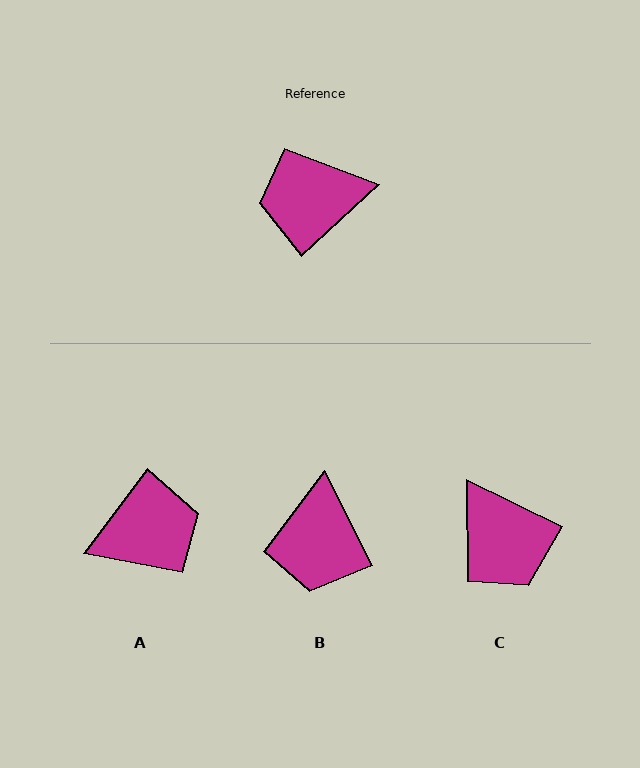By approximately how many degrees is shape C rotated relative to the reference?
Approximately 111 degrees counter-clockwise.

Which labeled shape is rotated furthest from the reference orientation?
A, about 170 degrees away.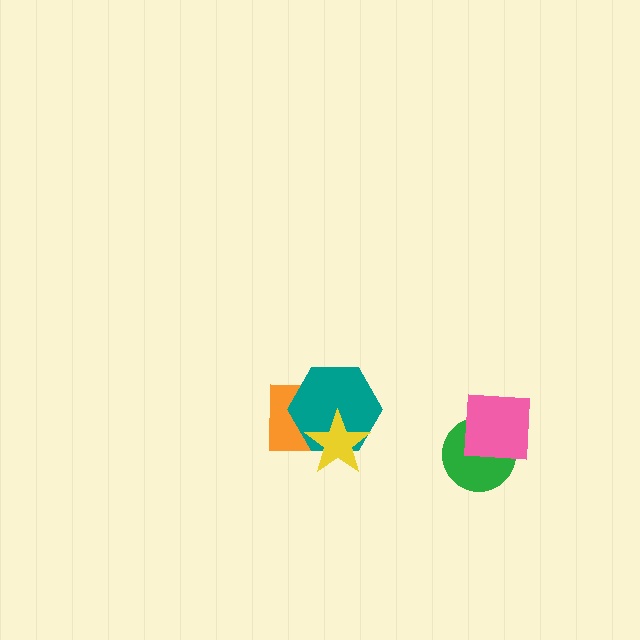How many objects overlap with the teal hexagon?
2 objects overlap with the teal hexagon.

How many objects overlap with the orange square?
2 objects overlap with the orange square.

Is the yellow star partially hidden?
No, no other shape covers it.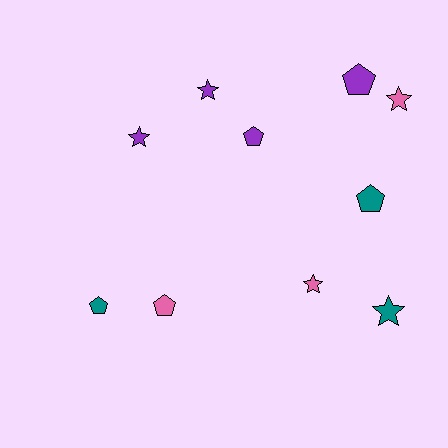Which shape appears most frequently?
Pentagon, with 5 objects.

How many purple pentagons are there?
There are 2 purple pentagons.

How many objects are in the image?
There are 10 objects.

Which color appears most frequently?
Purple, with 4 objects.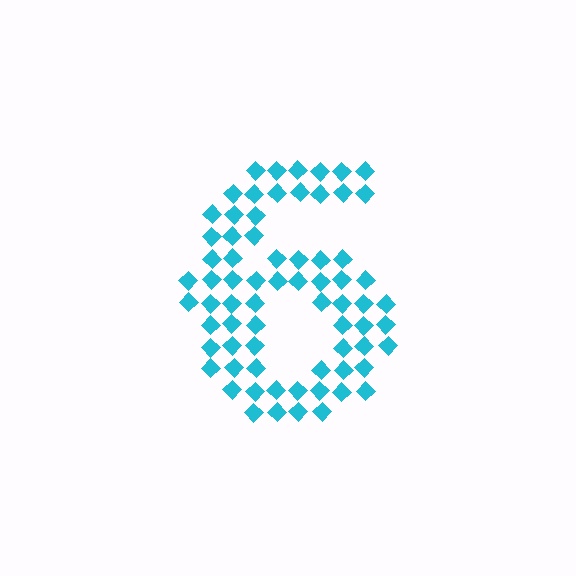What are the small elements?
The small elements are diamonds.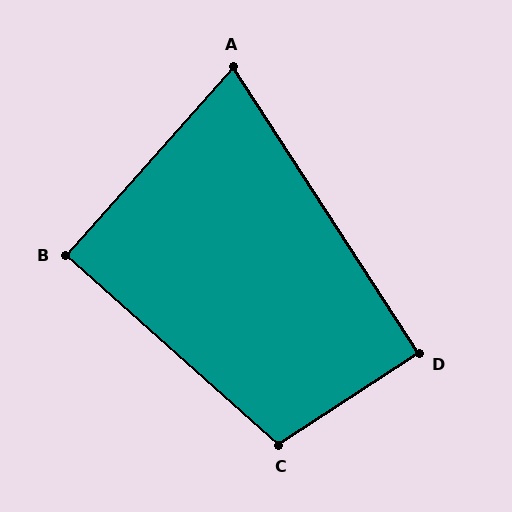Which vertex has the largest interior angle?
C, at approximately 105 degrees.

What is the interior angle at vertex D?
Approximately 90 degrees (approximately right).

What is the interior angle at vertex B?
Approximately 90 degrees (approximately right).